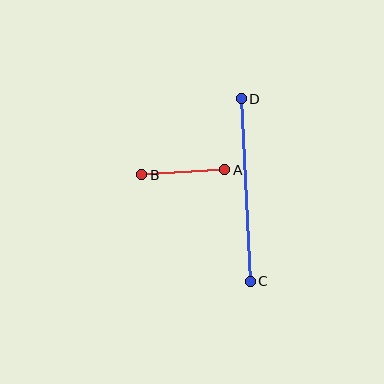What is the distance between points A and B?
The distance is approximately 83 pixels.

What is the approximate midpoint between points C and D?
The midpoint is at approximately (246, 190) pixels.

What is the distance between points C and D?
The distance is approximately 182 pixels.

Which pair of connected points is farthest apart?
Points C and D are farthest apart.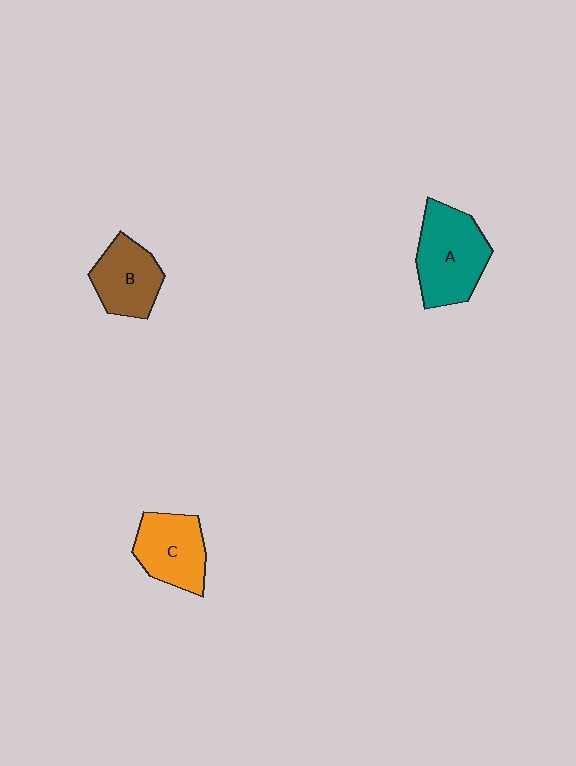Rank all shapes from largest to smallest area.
From largest to smallest: A (teal), C (orange), B (brown).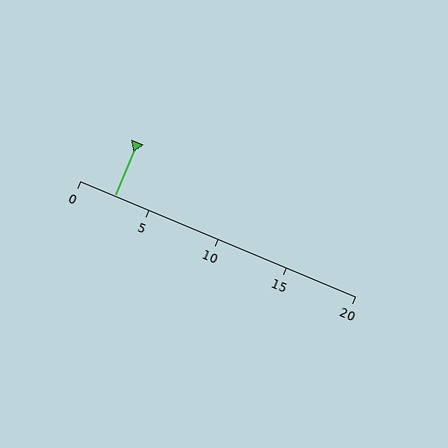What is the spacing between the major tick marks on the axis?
The major ticks are spaced 5 apart.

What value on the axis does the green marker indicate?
The marker indicates approximately 2.5.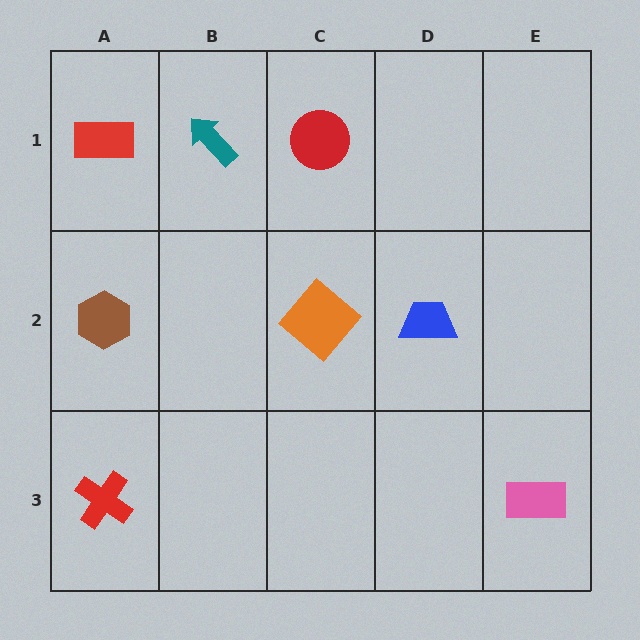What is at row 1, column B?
A teal arrow.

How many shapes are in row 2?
3 shapes.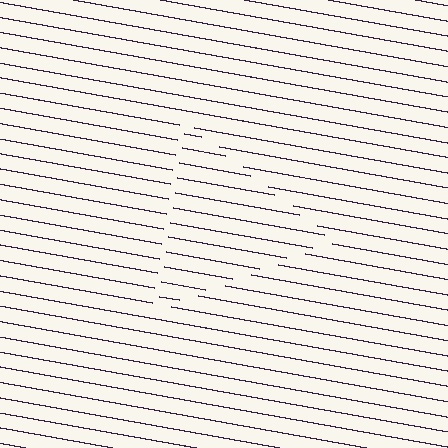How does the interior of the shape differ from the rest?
The interior of the shape contains the same grating, shifted by half a period — the contour is defined by the phase discontinuity where line-ends from the inner and outer gratings abut.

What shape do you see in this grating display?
An illusory triangle. The interior of the shape contains the same grating, shifted by half a period — the contour is defined by the phase discontinuity where line-ends from the inner and outer gratings abut.